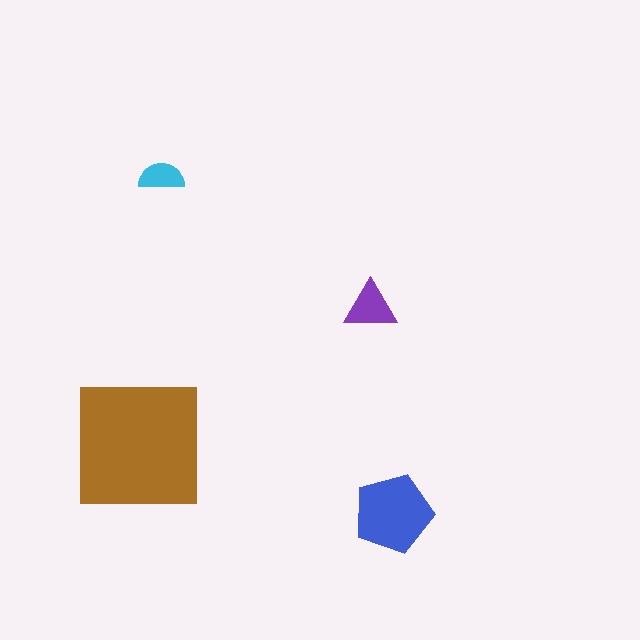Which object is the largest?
The brown square.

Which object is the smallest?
The cyan semicircle.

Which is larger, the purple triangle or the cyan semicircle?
The purple triangle.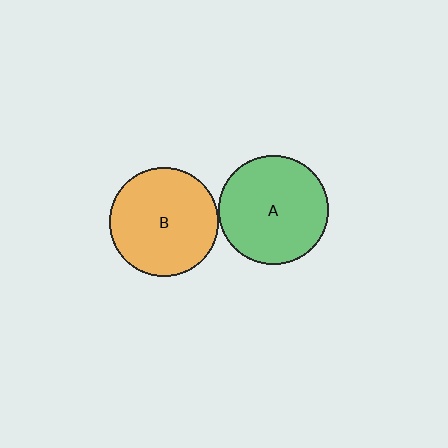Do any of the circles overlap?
No, none of the circles overlap.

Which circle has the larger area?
Circle A (green).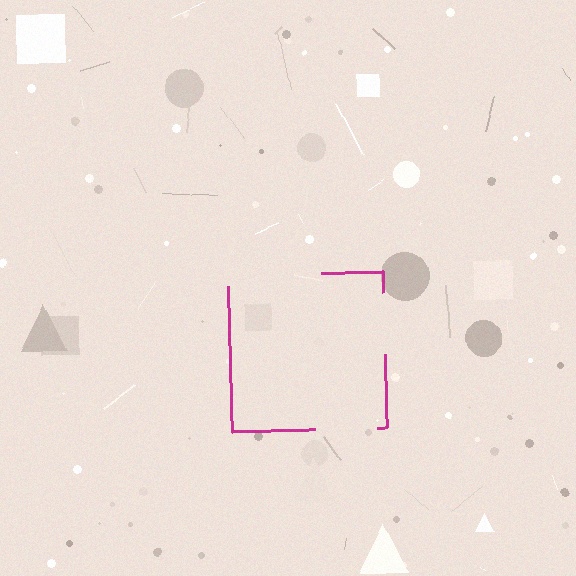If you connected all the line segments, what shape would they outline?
They would outline a square.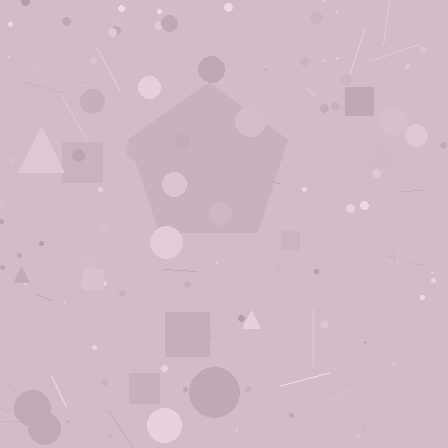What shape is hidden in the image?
A pentagon is hidden in the image.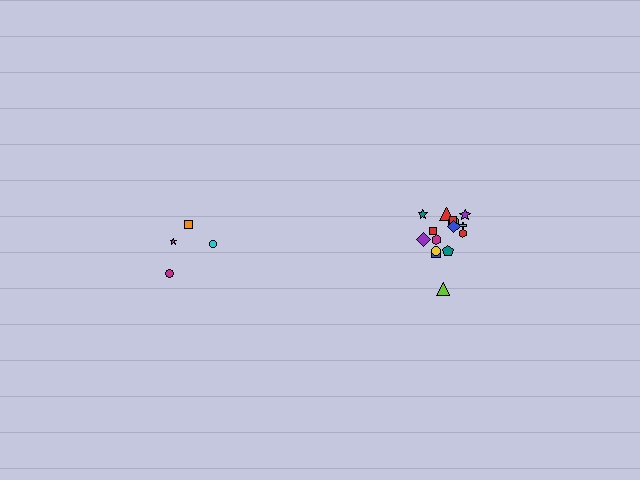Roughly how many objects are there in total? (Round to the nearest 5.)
Roughly 20 objects in total.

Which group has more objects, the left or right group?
The right group.